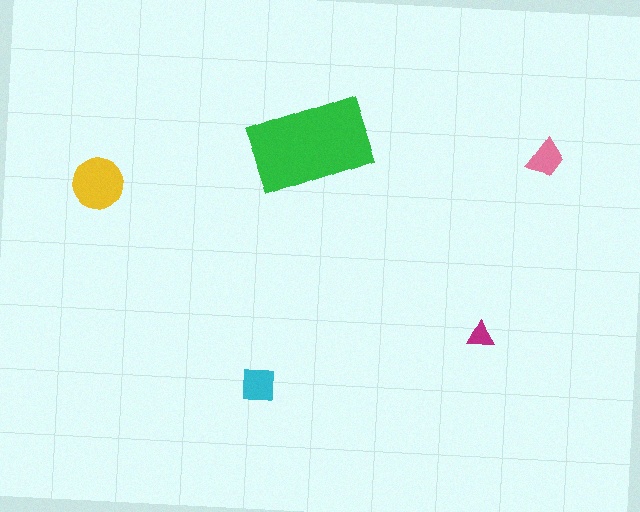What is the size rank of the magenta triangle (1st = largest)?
5th.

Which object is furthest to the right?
The pink trapezoid is rightmost.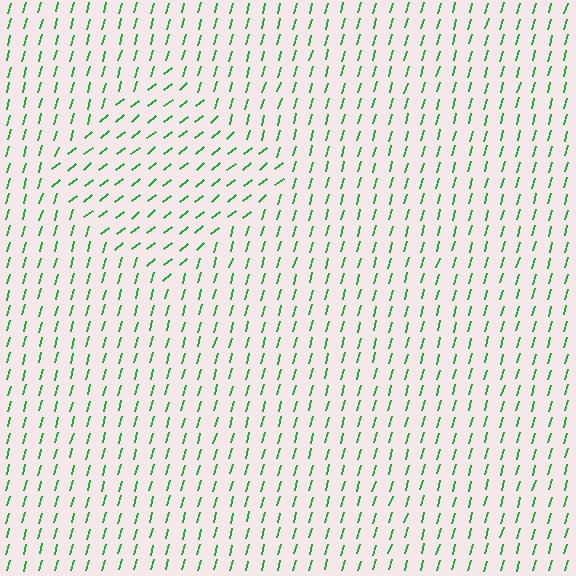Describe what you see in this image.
The image is filled with small green line segments. A diamond region in the image has lines oriented differently from the surrounding lines, creating a visible texture boundary.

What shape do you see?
I see a diamond.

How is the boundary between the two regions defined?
The boundary is defined purely by a change in line orientation (approximately 36 degrees difference). All lines are the same color and thickness.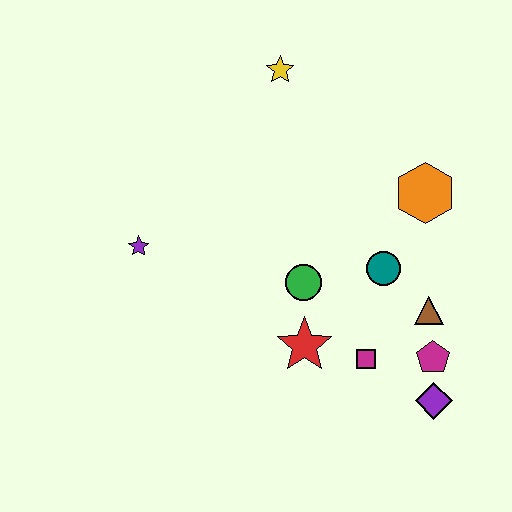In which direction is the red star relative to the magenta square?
The red star is to the left of the magenta square.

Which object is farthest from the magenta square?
The yellow star is farthest from the magenta square.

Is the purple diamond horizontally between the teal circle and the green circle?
No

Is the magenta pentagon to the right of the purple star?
Yes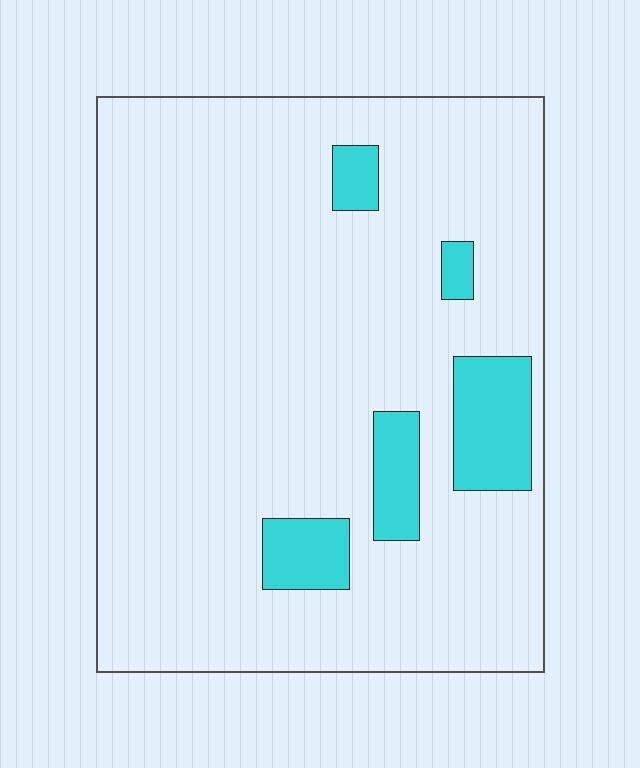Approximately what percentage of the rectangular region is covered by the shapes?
Approximately 10%.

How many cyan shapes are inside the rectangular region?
5.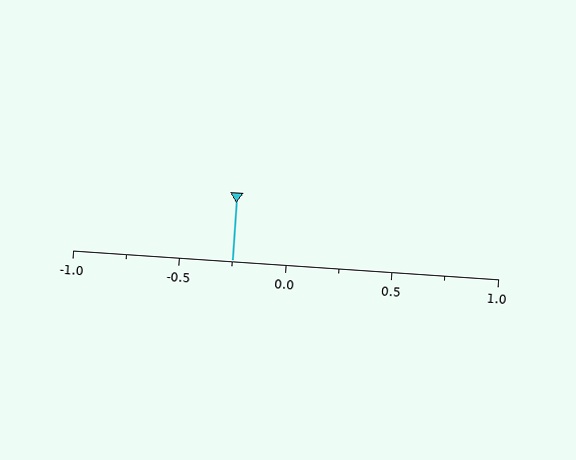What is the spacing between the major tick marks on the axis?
The major ticks are spaced 0.5 apart.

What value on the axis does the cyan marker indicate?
The marker indicates approximately -0.25.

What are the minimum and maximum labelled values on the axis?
The axis runs from -1.0 to 1.0.